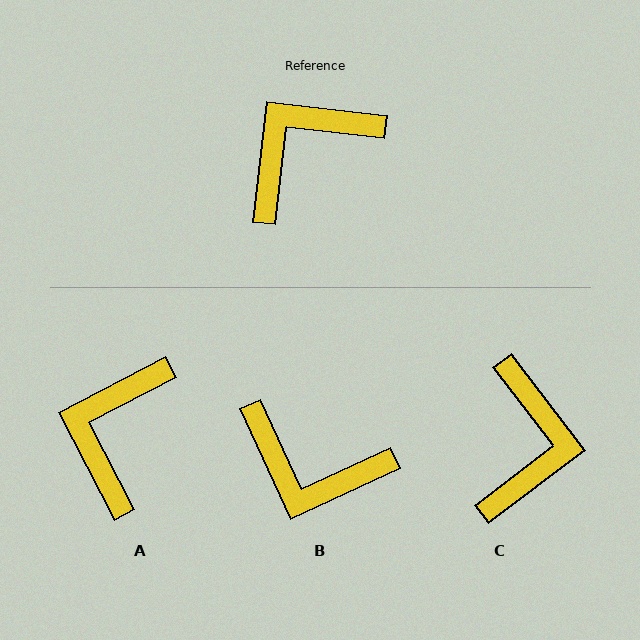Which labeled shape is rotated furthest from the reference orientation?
C, about 136 degrees away.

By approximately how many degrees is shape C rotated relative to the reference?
Approximately 136 degrees clockwise.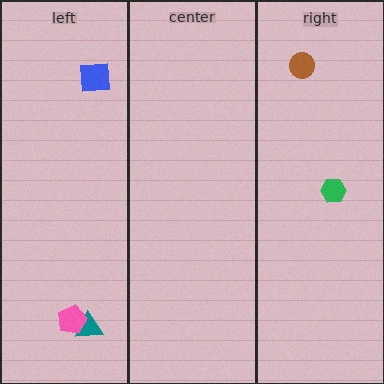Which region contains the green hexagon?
The right region.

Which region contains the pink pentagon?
The left region.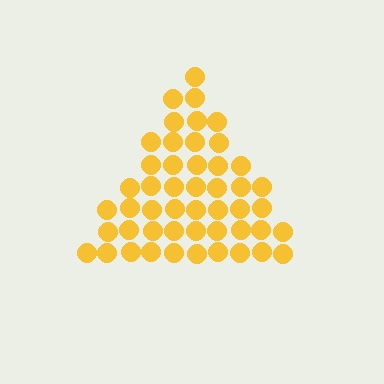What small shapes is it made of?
It is made of small circles.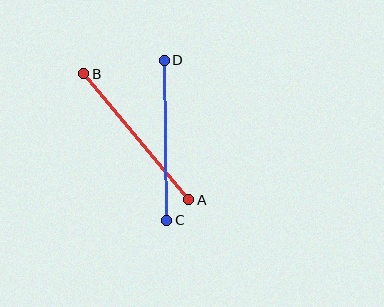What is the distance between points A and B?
The distance is approximately 164 pixels.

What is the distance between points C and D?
The distance is approximately 160 pixels.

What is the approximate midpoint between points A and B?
The midpoint is at approximately (136, 137) pixels.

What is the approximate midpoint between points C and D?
The midpoint is at approximately (165, 140) pixels.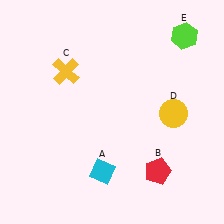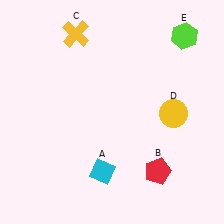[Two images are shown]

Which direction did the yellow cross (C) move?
The yellow cross (C) moved up.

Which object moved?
The yellow cross (C) moved up.